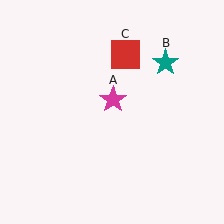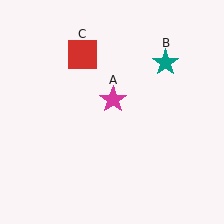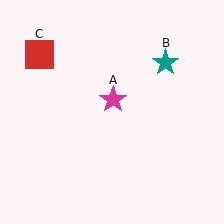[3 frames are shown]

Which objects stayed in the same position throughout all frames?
Magenta star (object A) and teal star (object B) remained stationary.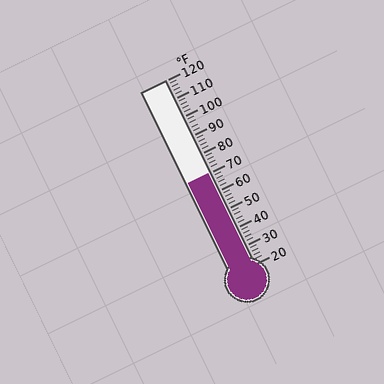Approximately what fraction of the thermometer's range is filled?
The thermometer is filled to approximately 50% of its range.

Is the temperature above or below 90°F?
The temperature is below 90°F.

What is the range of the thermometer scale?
The thermometer scale ranges from 20°F to 120°F.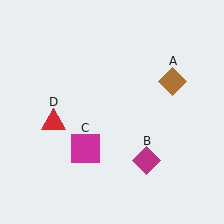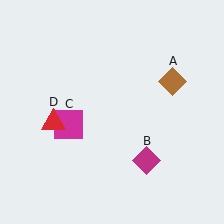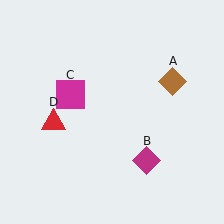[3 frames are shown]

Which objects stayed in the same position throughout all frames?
Brown diamond (object A) and magenta diamond (object B) and red triangle (object D) remained stationary.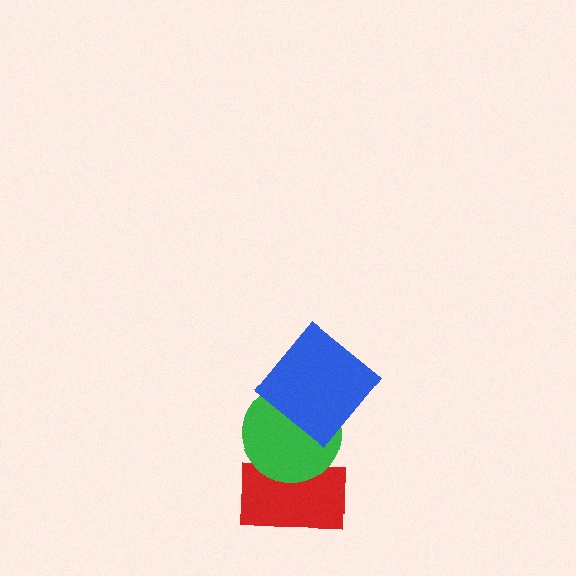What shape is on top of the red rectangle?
The green circle is on top of the red rectangle.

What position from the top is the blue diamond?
The blue diamond is 1st from the top.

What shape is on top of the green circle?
The blue diamond is on top of the green circle.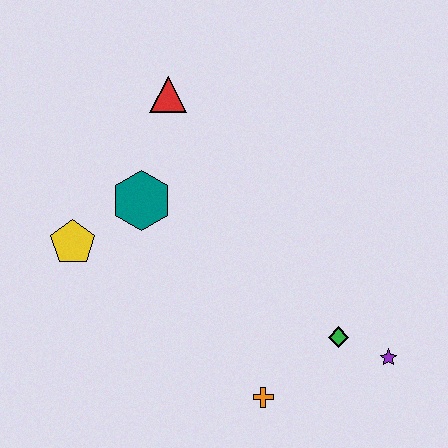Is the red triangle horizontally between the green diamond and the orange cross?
No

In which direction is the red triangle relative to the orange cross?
The red triangle is above the orange cross.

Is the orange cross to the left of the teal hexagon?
No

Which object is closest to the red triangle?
The teal hexagon is closest to the red triangle.